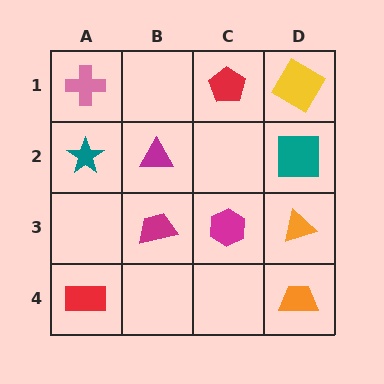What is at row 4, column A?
A red rectangle.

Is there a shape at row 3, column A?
No, that cell is empty.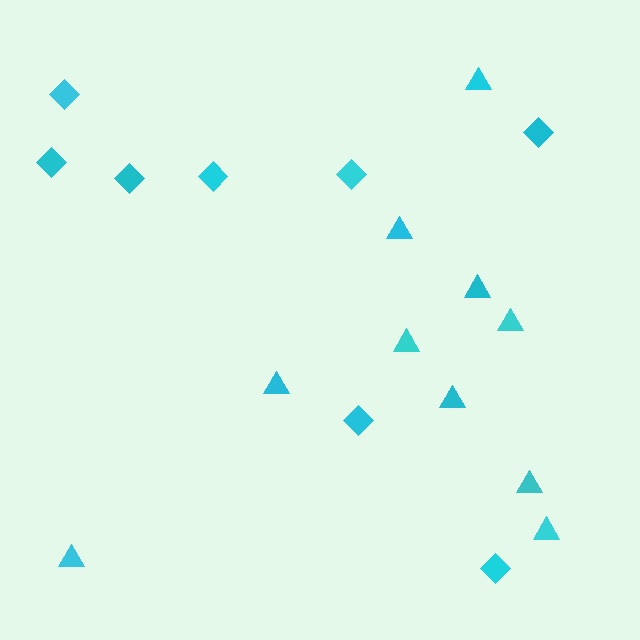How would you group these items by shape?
There are 2 groups: one group of triangles (10) and one group of diamonds (8).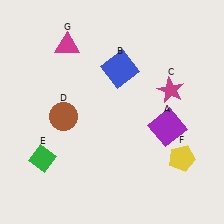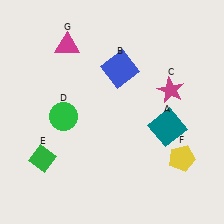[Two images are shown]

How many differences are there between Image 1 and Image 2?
There are 2 differences between the two images.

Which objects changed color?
A changed from purple to teal. D changed from brown to green.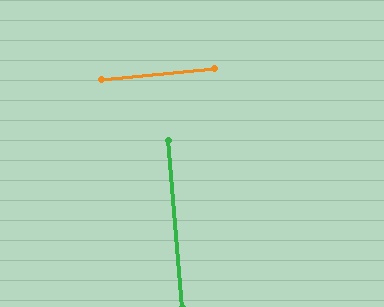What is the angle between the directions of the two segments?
Approximately 89 degrees.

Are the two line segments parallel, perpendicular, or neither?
Perpendicular — they meet at approximately 89°.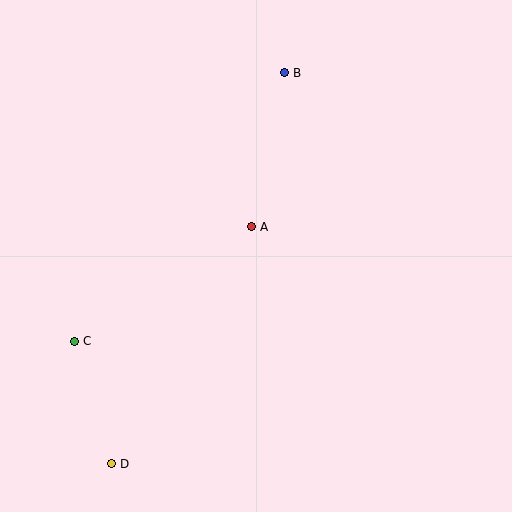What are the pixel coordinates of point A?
Point A is at (252, 227).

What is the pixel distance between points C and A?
The distance between C and A is 211 pixels.